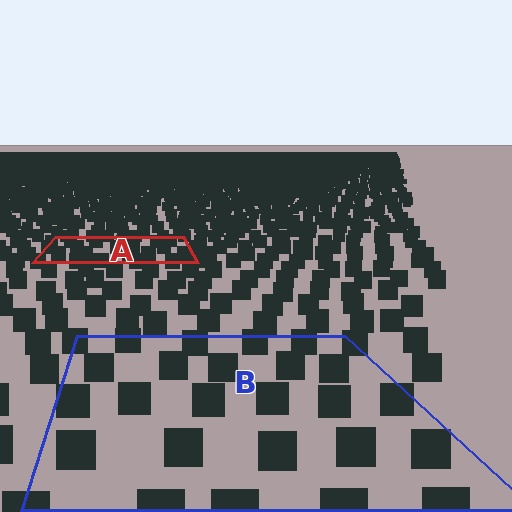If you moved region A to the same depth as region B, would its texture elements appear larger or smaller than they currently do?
They would appear larger. At a closer depth, the same texture elements are projected at a bigger on-screen size.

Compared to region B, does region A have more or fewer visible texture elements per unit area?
Region A has more texture elements per unit area — they are packed more densely because it is farther away.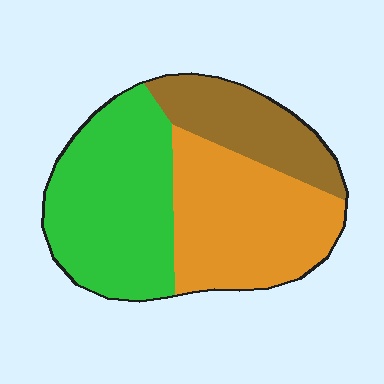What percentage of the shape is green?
Green takes up between a quarter and a half of the shape.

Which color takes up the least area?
Brown, at roughly 20%.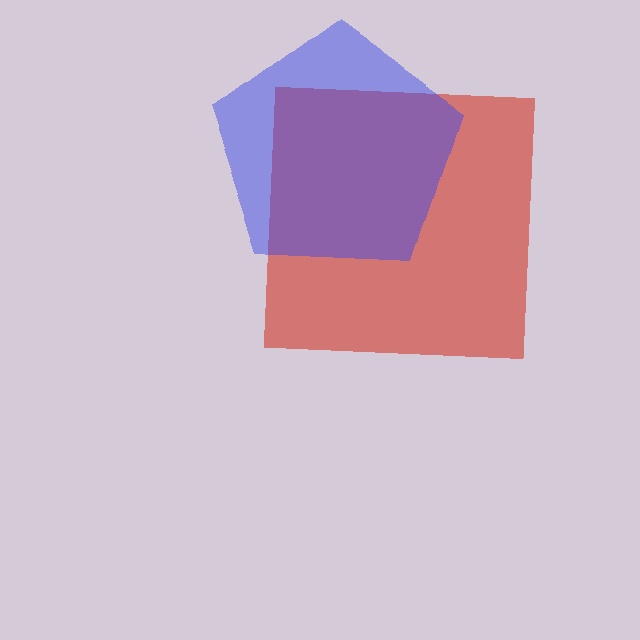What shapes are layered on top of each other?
The layered shapes are: a red square, a blue pentagon.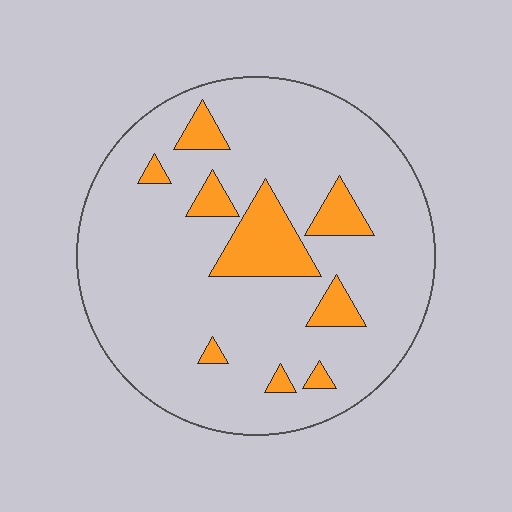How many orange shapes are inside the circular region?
9.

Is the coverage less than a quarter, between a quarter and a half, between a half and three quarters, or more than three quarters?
Less than a quarter.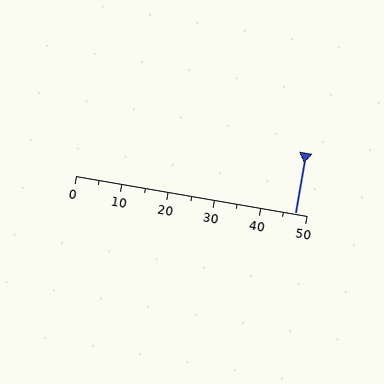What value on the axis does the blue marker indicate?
The marker indicates approximately 47.5.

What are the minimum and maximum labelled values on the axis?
The axis runs from 0 to 50.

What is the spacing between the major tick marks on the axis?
The major ticks are spaced 10 apart.